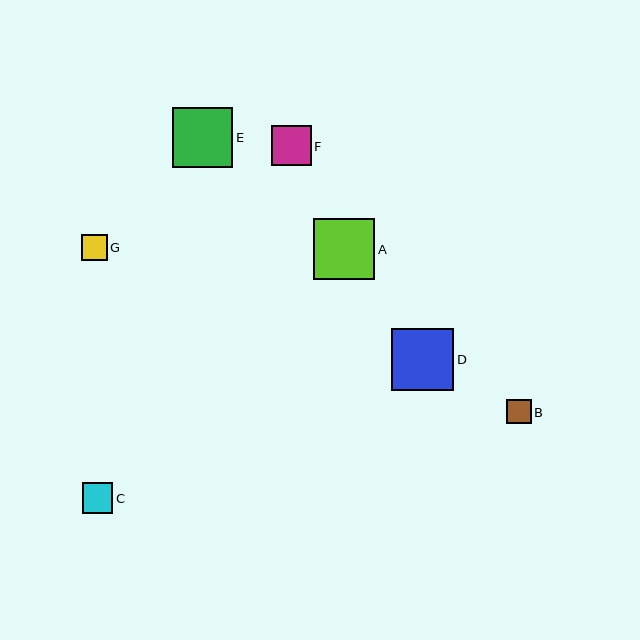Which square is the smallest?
Square B is the smallest with a size of approximately 25 pixels.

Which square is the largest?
Square D is the largest with a size of approximately 62 pixels.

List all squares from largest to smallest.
From largest to smallest: D, A, E, F, C, G, B.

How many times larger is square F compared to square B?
Square F is approximately 1.6 times the size of square B.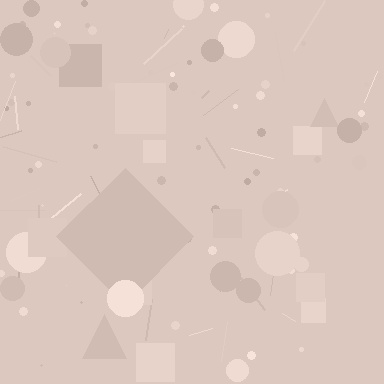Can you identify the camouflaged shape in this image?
The camouflaged shape is a diamond.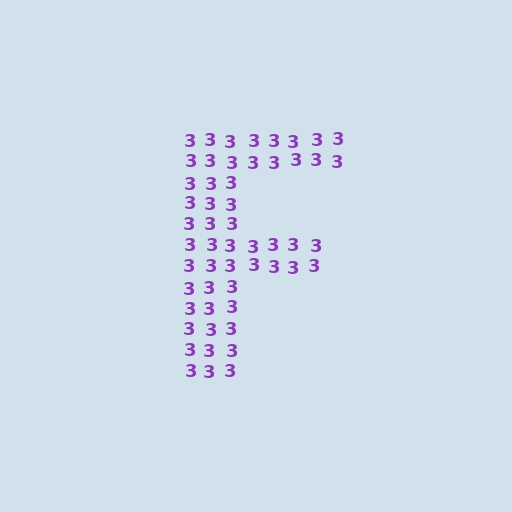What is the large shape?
The large shape is the letter F.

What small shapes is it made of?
It is made of small digit 3's.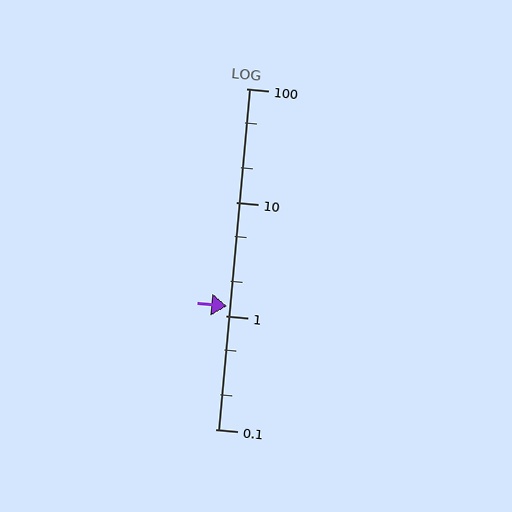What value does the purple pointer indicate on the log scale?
The pointer indicates approximately 1.2.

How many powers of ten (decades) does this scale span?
The scale spans 3 decades, from 0.1 to 100.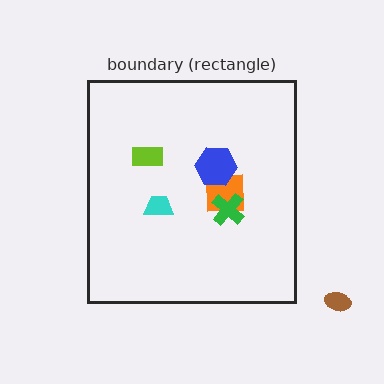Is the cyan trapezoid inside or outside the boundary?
Inside.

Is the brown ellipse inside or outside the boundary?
Outside.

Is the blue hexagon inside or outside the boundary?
Inside.